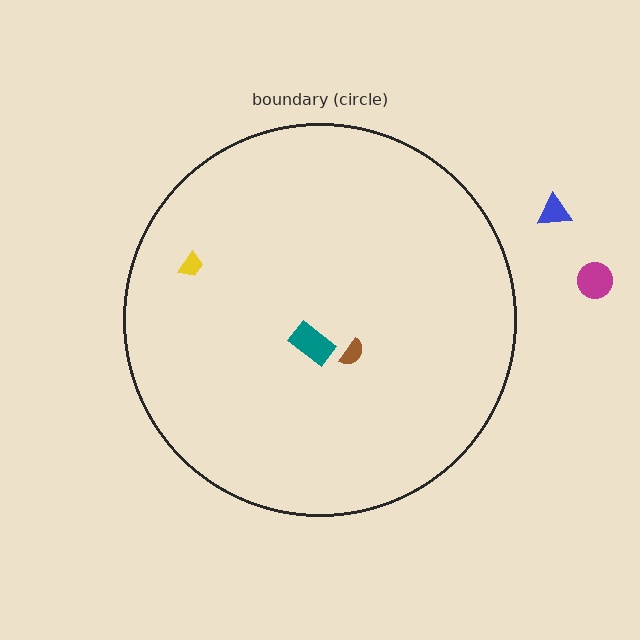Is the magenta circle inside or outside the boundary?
Outside.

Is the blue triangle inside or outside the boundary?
Outside.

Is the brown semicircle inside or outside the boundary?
Inside.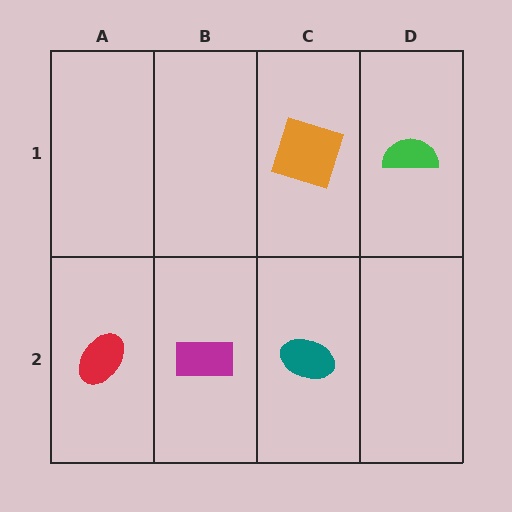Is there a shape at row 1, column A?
No, that cell is empty.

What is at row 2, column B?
A magenta rectangle.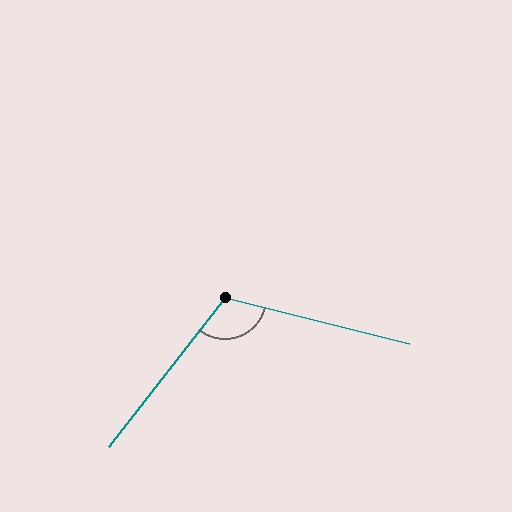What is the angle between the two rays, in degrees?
Approximately 114 degrees.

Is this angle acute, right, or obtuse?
It is obtuse.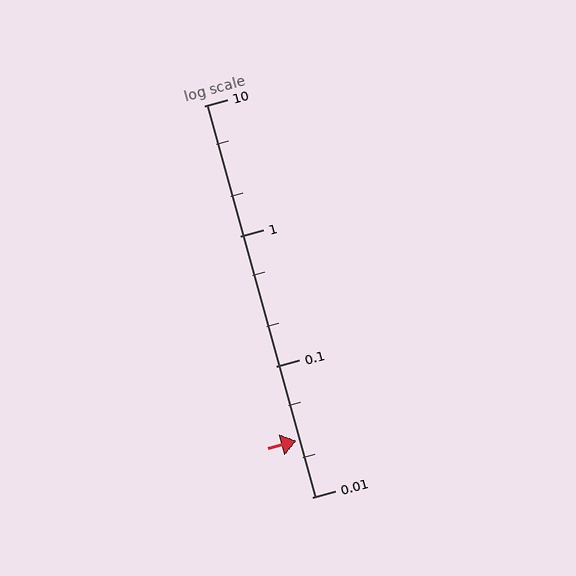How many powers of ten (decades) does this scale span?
The scale spans 3 decades, from 0.01 to 10.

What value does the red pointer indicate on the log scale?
The pointer indicates approximately 0.027.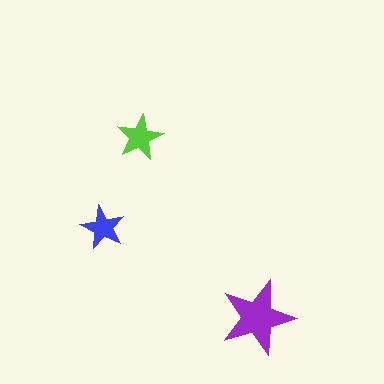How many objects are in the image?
There are 3 objects in the image.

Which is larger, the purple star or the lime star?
The purple one.